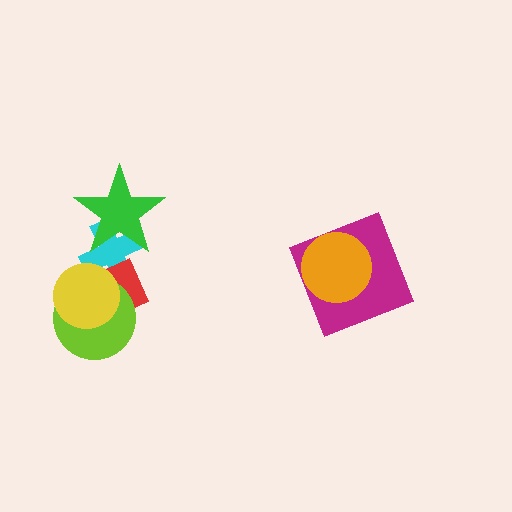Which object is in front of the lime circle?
The yellow circle is in front of the lime circle.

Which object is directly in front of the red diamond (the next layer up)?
The lime circle is directly in front of the red diamond.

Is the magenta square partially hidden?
Yes, it is partially covered by another shape.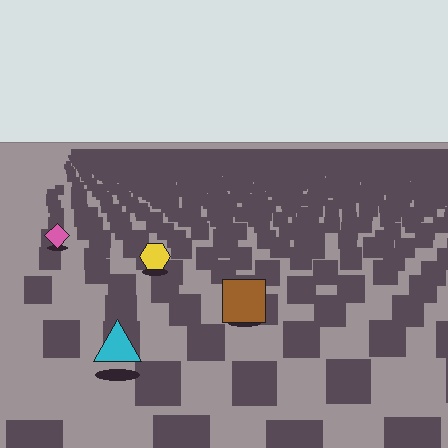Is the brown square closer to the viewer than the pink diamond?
Yes. The brown square is closer — you can tell from the texture gradient: the ground texture is coarser near it.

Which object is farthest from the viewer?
The pink diamond is farthest from the viewer. It appears smaller and the ground texture around it is denser.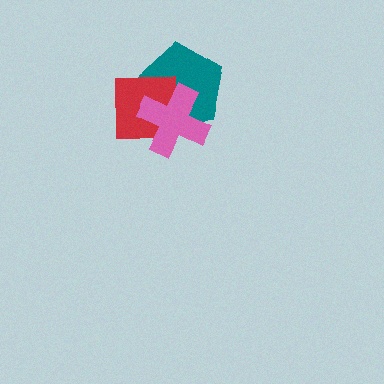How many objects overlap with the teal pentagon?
2 objects overlap with the teal pentagon.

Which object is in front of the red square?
The pink cross is in front of the red square.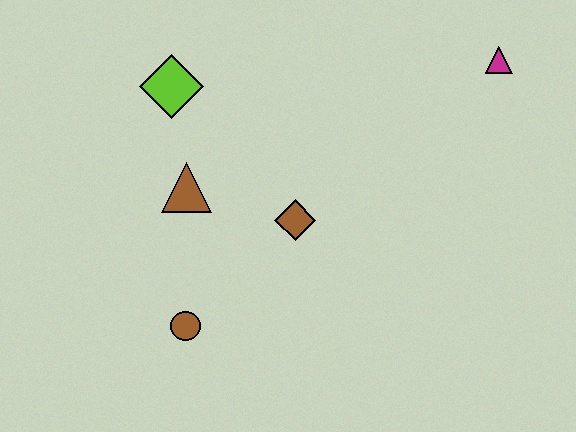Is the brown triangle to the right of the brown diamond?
No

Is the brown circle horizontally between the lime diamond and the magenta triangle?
Yes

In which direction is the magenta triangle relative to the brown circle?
The magenta triangle is to the right of the brown circle.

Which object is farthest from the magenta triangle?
The brown circle is farthest from the magenta triangle.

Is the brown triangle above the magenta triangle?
No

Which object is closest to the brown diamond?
The brown triangle is closest to the brown diamond.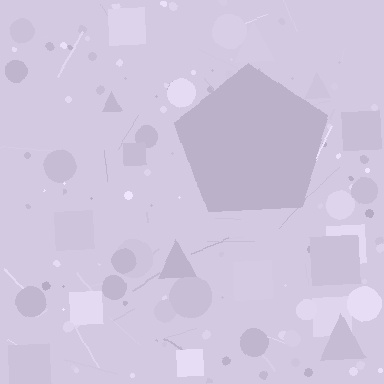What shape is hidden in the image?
A pentagon is hidden in the image.